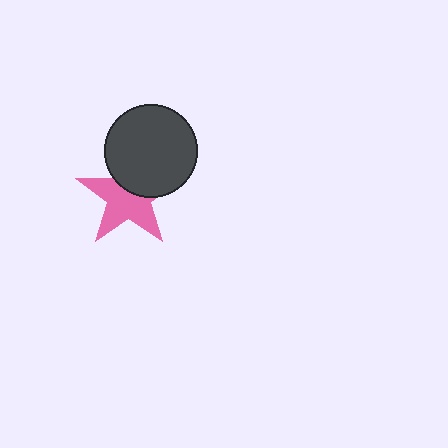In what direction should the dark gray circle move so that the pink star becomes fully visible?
The dark gray circle should move up. That is the shortest direction to clear the overlap and leave the pink star fully visible.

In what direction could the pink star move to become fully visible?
The pink star could move down. That would shift it out from behind the dark gray circle entirely.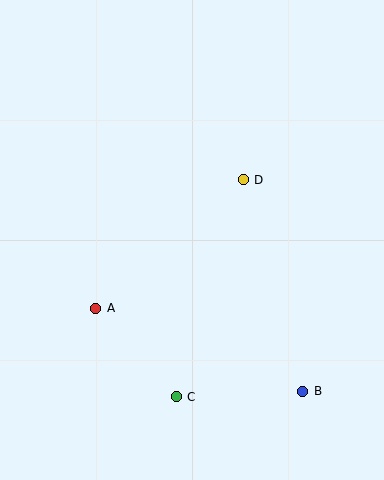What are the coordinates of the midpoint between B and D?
The midpoint between B and D is at (273, 286).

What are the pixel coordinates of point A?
Point A is at (96, 308).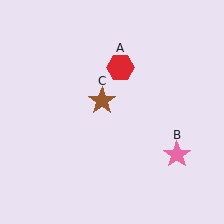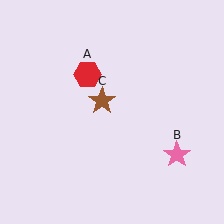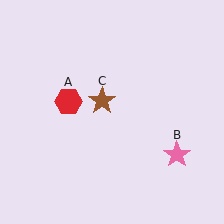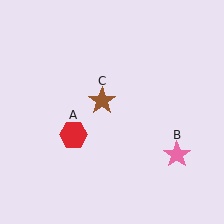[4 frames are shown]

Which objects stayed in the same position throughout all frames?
Pink star (object B) and brown star (object C) remained stationary.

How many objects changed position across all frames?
1 object changed position: red hexagon (object A).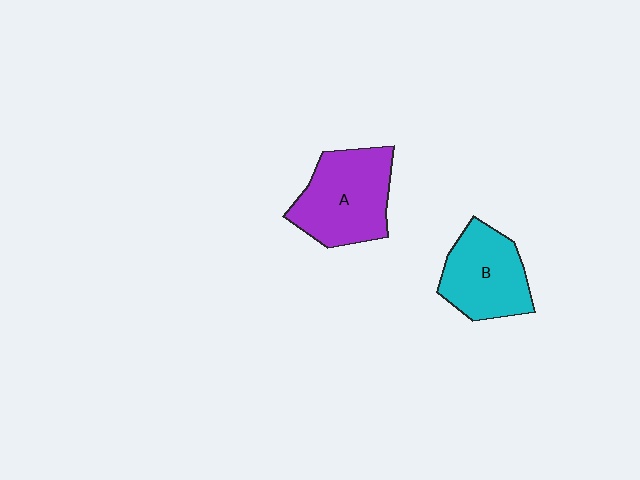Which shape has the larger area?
Shape A (purple).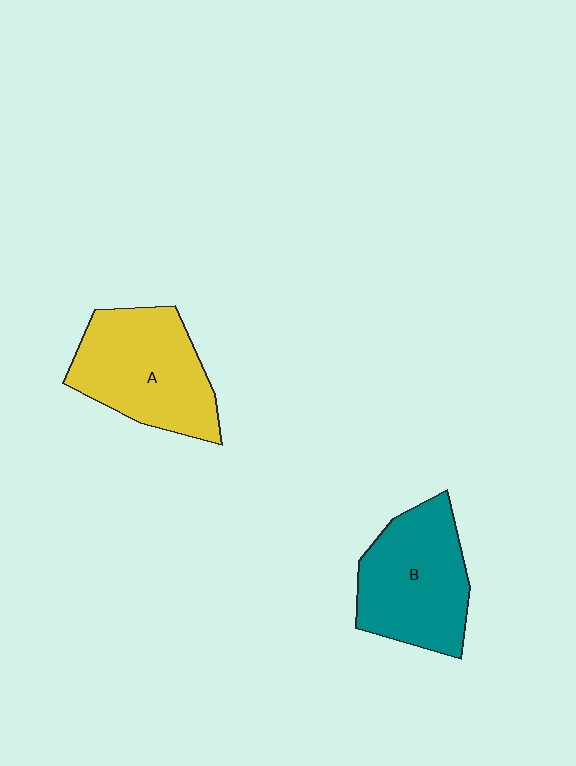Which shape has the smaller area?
Shape B (teal).